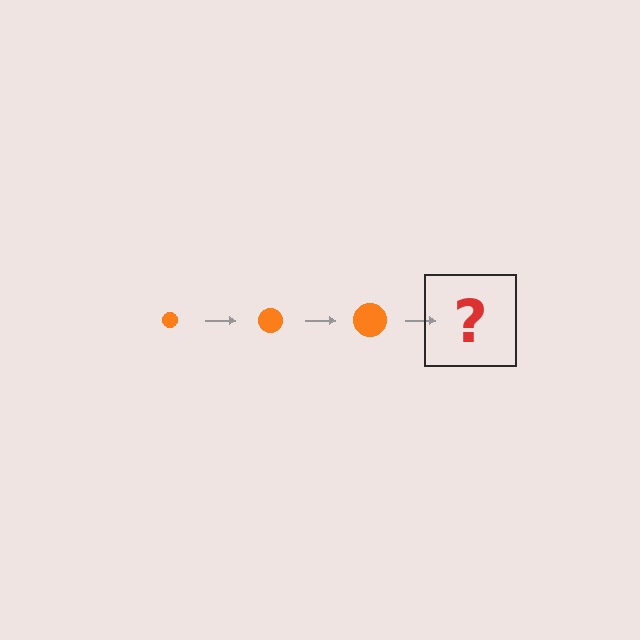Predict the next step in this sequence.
The next step is an orange circle, larger than the previous one.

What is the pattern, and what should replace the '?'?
The pattern is that the circle gets progressively larger each step. The '?' should be an orange circle, larger than the previous one.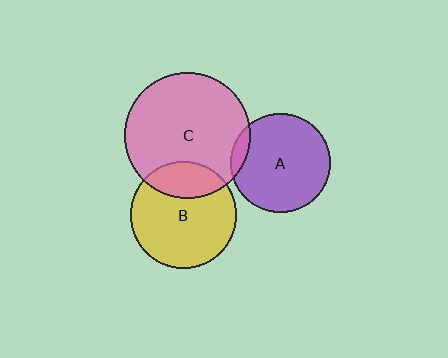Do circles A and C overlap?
Yes.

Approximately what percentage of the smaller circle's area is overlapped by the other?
Approximately 10%.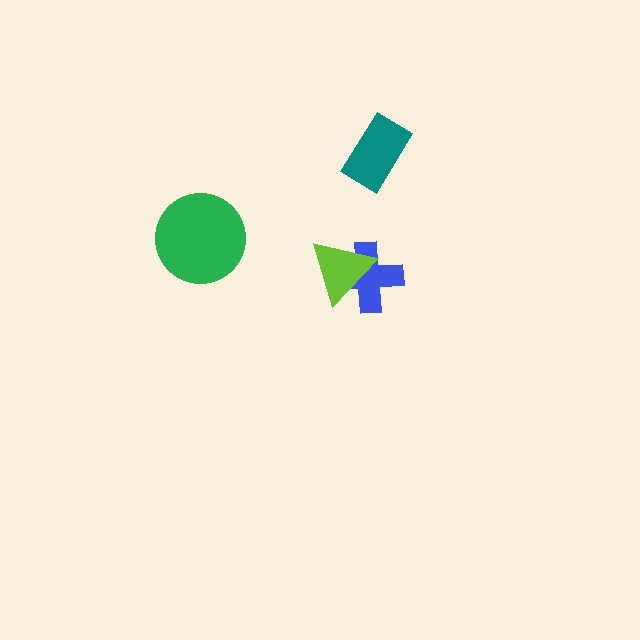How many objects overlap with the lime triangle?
1 object overlaps with the lime triangle.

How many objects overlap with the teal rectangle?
0 objects overlap with the teal rectangle.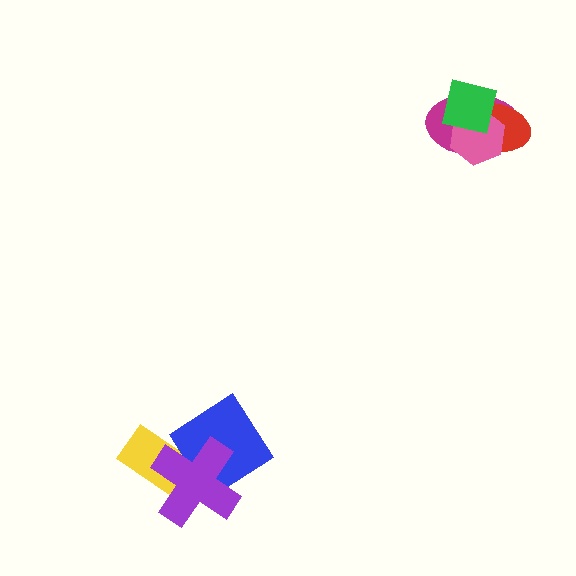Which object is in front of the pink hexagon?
The green square is in front of the pink hexagon.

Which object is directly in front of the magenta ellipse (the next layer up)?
The red ellipse is directly in front of the magenta ellipse.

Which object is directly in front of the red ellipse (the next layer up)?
The pink hexagon is directly in front of the red ellipse.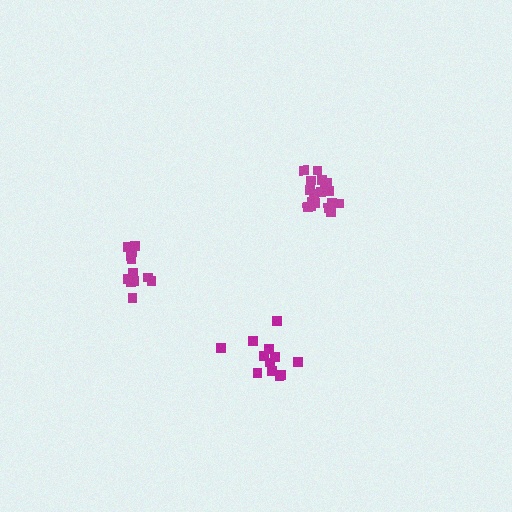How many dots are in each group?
Group 1: 14 dots, Group 2: 18 dots, Group 3: 12 dots (44 total).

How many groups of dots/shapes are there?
There are 3 groups.